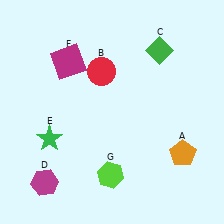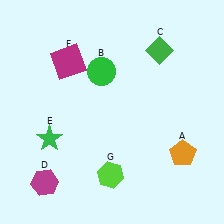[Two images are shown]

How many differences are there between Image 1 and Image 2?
There is 1 difference between the two images.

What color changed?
The circle (B) changed from red in Image 1 to green in Image 2.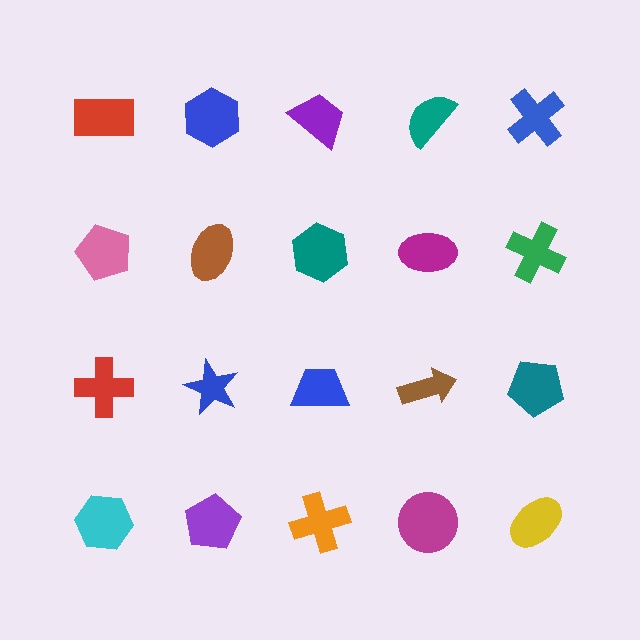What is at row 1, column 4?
A teal semicircle.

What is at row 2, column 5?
A green cross.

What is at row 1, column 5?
A blue cross.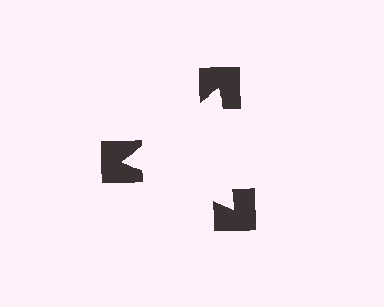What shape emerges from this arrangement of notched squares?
An illusory triangle — its edges are inferred from the aligned wedge cuts in the notched squares, not physically drawn.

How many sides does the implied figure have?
3 sides.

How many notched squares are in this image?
There are 3 — one at each vertex of the illusory triangle.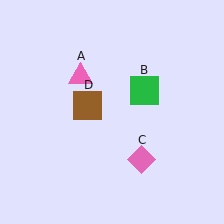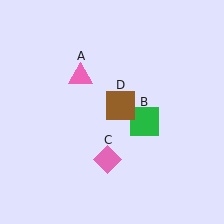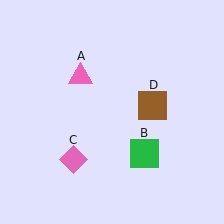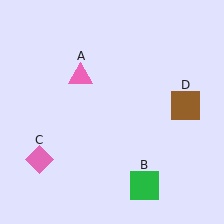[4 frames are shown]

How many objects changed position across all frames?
3 objects changed position: green square (object B), pink diamond (object C), brown square (object D).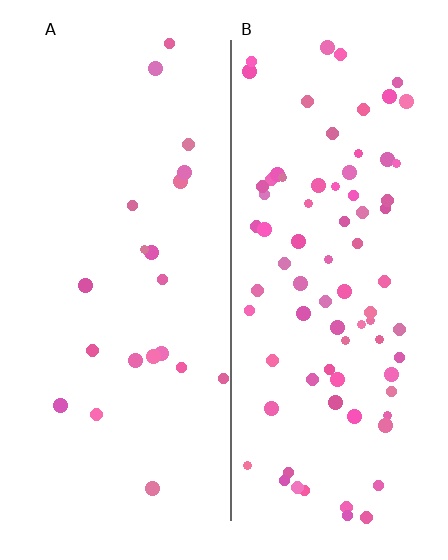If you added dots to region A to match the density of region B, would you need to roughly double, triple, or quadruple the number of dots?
Approximately quadruple.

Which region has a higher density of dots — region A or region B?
B (the right).